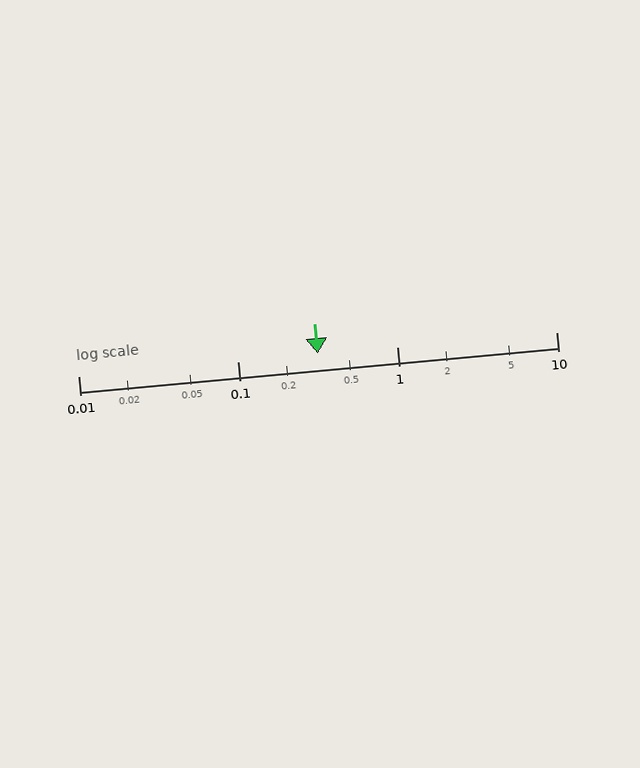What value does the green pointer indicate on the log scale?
The pointer indicates approximately 0.32.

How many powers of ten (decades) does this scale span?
The scale spans 3 decades, from 0.01 to 10.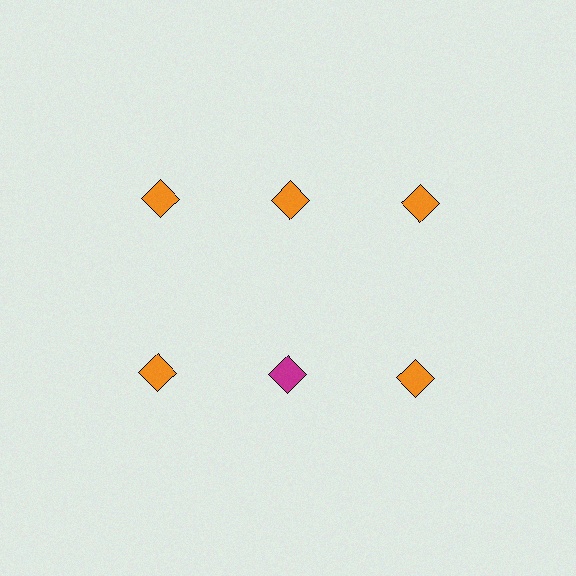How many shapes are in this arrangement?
There are 6 shapes arranged in a grid pattern.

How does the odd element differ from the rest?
It has a different color: magenta instead of orange.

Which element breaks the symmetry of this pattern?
The magenta diamond in the second row, second from left column breaks the symmetry. All other shapes are orange diamonds.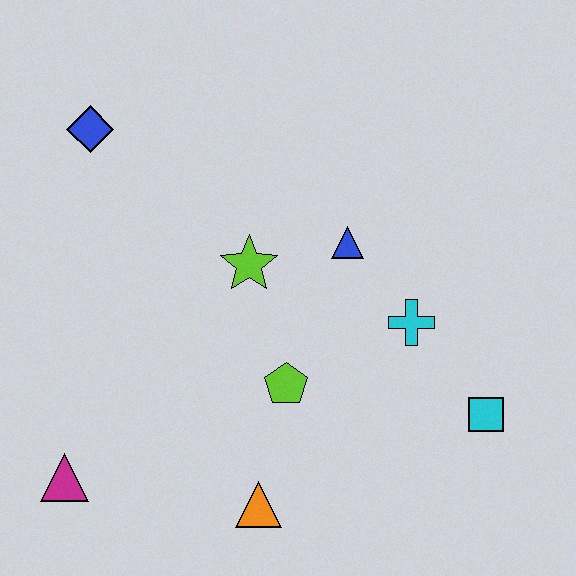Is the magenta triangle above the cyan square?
No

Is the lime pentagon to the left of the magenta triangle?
No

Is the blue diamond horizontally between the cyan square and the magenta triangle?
Yes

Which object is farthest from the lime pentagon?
The blue diamond is farthest from the lime pentagon.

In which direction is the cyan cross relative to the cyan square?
The cyan cross is above the cyan square.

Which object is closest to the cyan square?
The cyan cross is closest to the cyan square.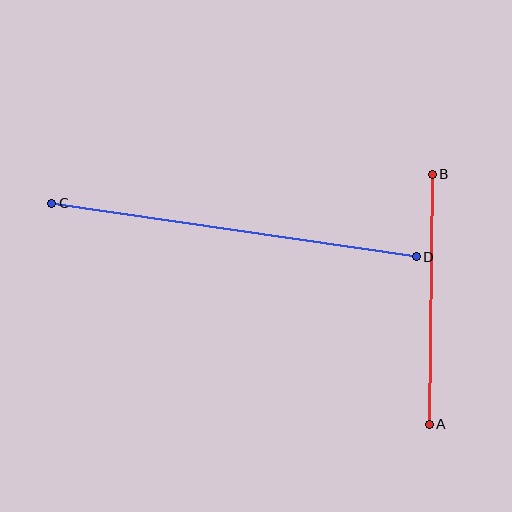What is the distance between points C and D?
The distance is approximately 368 pixels.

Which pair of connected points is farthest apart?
Points C and D are farthest apart.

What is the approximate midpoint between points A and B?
The midpoint is at approximately (431, 299) pixels.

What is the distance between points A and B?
The distance is approximately 250 pixels.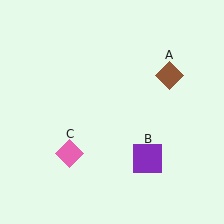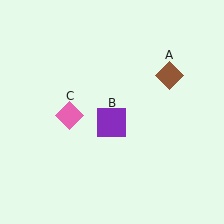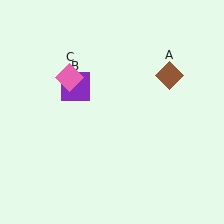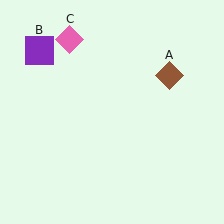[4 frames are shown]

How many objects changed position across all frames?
2 objects changed position: purple square (object B), pink diamond (object C).